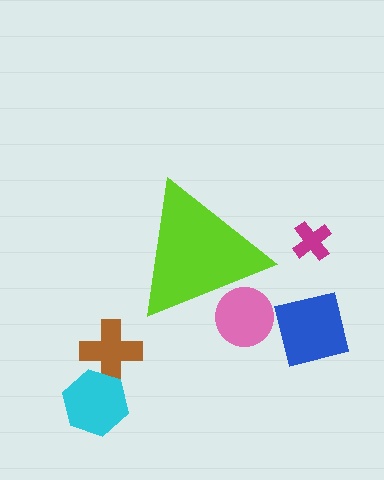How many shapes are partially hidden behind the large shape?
1 shape is partially hidden.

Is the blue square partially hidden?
No, the blue square is fully visible.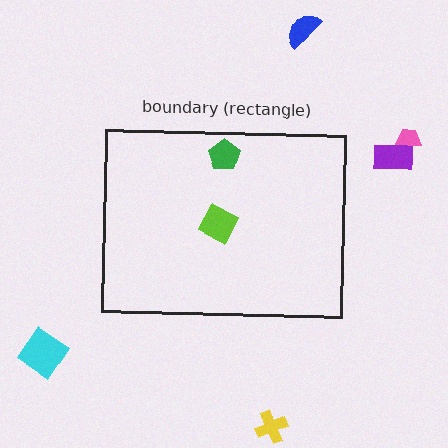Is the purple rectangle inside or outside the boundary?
Outside.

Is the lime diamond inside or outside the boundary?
Inside.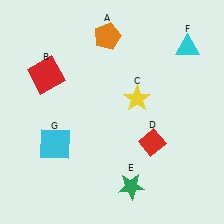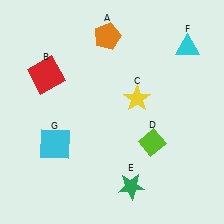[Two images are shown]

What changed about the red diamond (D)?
In Image 1, D is red. In Image 2, it changed to lime.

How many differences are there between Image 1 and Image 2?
There is 1 difference between the two images.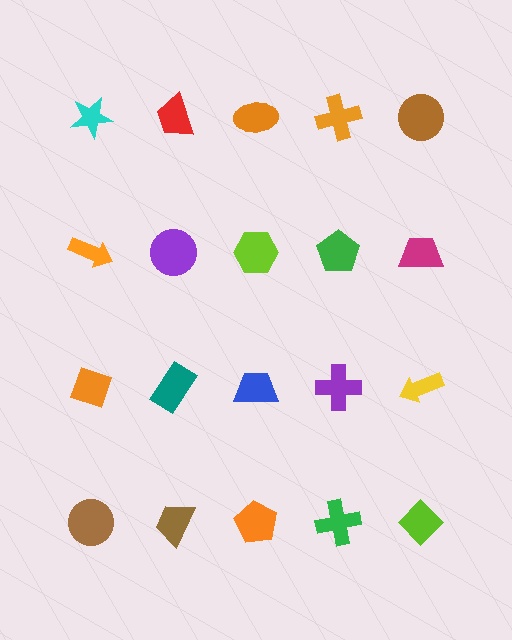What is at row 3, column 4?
A purple cross.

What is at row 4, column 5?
A lime diamond.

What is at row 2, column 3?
A lime hexagon.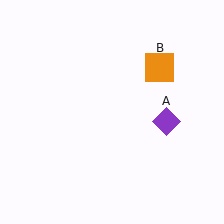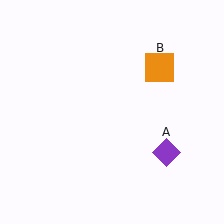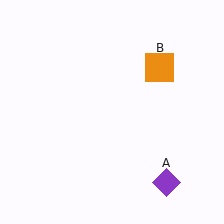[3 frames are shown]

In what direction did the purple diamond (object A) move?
The purple diamond (object A) moved down.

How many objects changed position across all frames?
1 object changed position: purple diamond (object A).